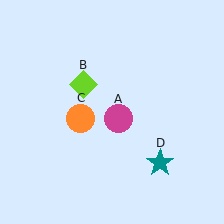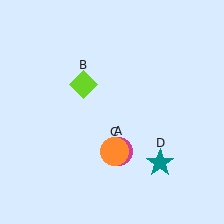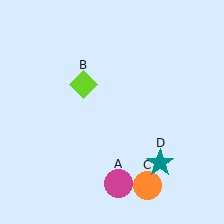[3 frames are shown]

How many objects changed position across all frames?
2 objects changed position: magenta circle (object A), orange circle (object C).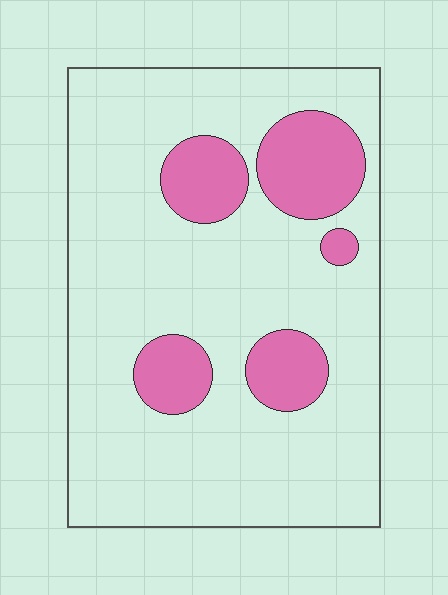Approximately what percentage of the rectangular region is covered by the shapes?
Approximately 20%.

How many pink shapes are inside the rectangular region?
5.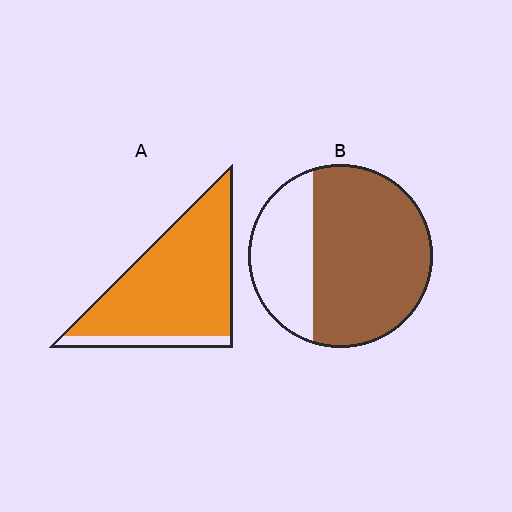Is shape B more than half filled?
Yes.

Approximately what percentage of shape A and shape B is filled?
A is approximately 85% and B is approximately 70%.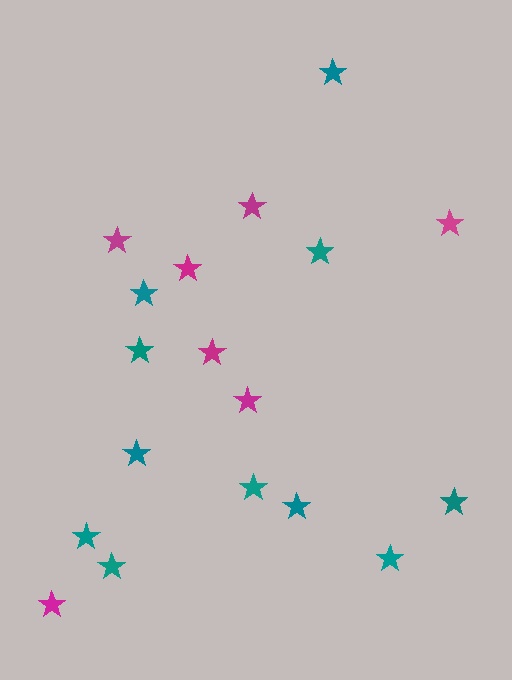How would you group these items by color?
There are 2 groups: one group of teal stars (11) and one group of magenta stars (7).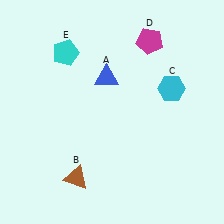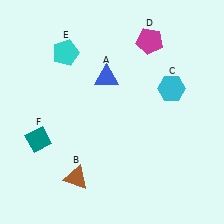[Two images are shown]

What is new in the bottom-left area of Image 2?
A teal diamond (F) was added in the bottom-left area of Image 2.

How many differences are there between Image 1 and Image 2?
There is 1 difference between the two images.